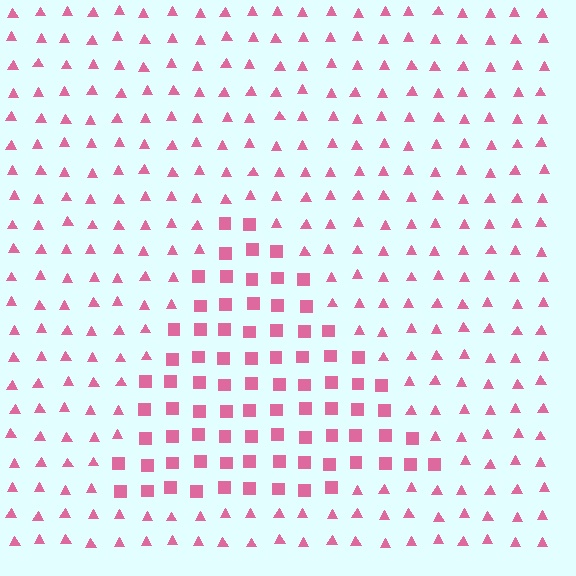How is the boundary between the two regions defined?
The boundary is defined by a change in element shape: squares inside vs. triangles outside. All elements share the same color and spacing.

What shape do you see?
I see a triangle.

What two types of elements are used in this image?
The image uses squares inside the triangle region and triangles outside it.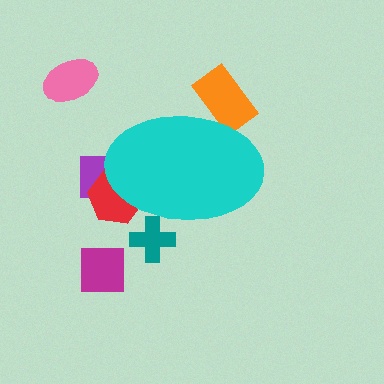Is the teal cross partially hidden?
Yes, the teal cross is partially hidden behind the cyan ellipse.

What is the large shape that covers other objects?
A cyan ellipse.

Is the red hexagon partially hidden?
Yes, the red hexagon is partially hidden behind the cyan ellipse.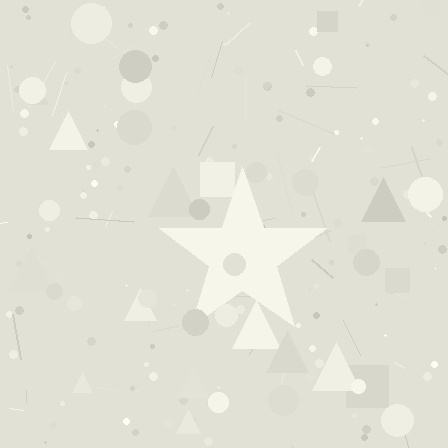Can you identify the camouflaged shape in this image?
The camouflaged shape is a star.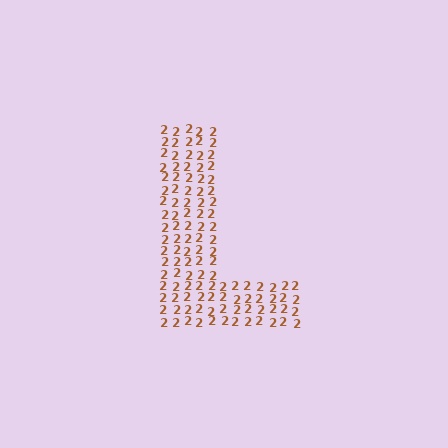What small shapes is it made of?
It is made of small digit 2's.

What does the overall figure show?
The overall figure shows the letter L.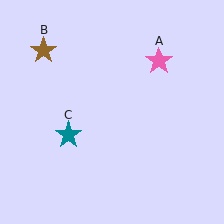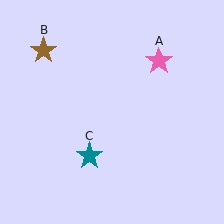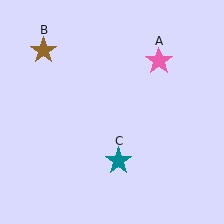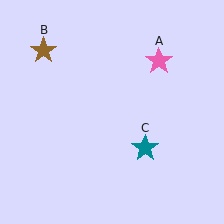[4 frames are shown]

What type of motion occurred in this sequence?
The teal star (object C) rotated counterclockwise around the center of the scene.